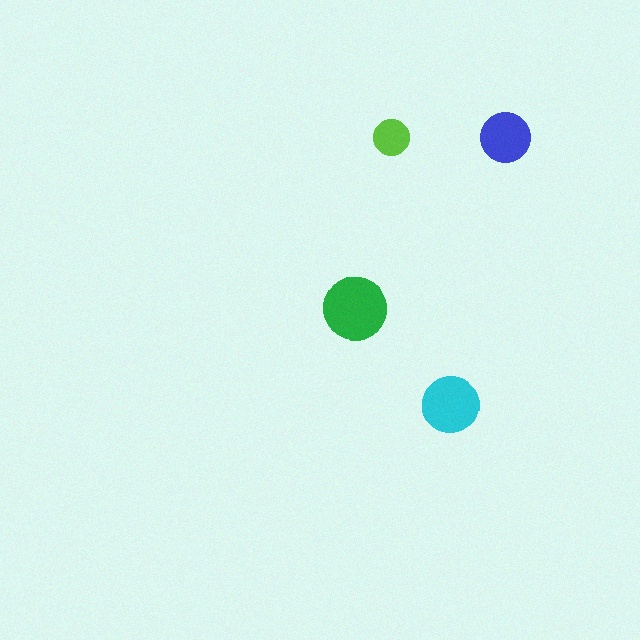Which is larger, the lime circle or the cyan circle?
The cyan one.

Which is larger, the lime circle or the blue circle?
The blue one.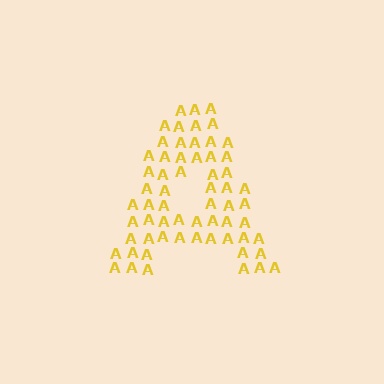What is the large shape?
The large shape is the letter A.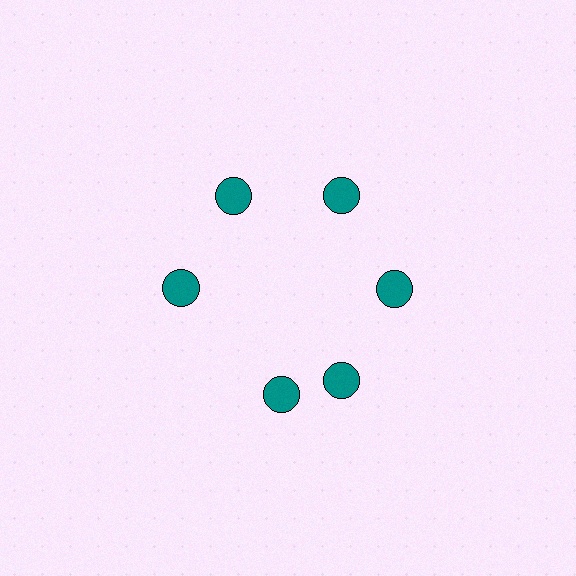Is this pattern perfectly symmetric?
No. The 6 teal circles are arranged in a ring, but one element near the 7 o'clock position is rotated out of alignment along the ring, breaking the 6-fold rotational symmetry.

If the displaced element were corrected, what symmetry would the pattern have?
It would have 6-fold rotational symmetry — the pattern would map onto itself every 60 degrees.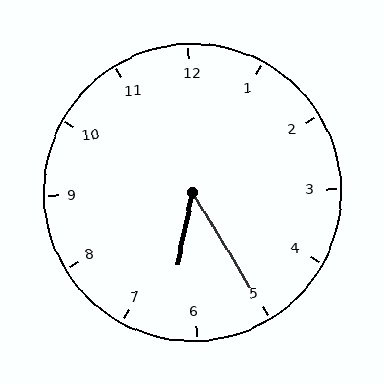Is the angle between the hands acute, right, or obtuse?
It is acute.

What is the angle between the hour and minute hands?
Approximately 42 degrees.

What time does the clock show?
6:25.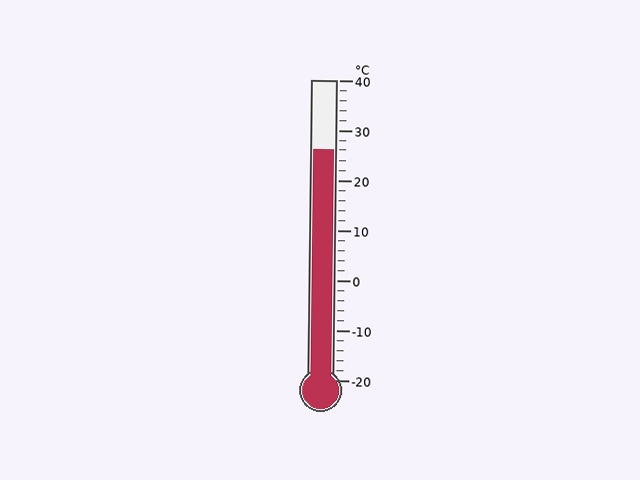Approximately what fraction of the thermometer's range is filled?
The thermometer is filled to approximately 75% of its range.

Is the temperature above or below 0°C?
The temperature is above 0°C.